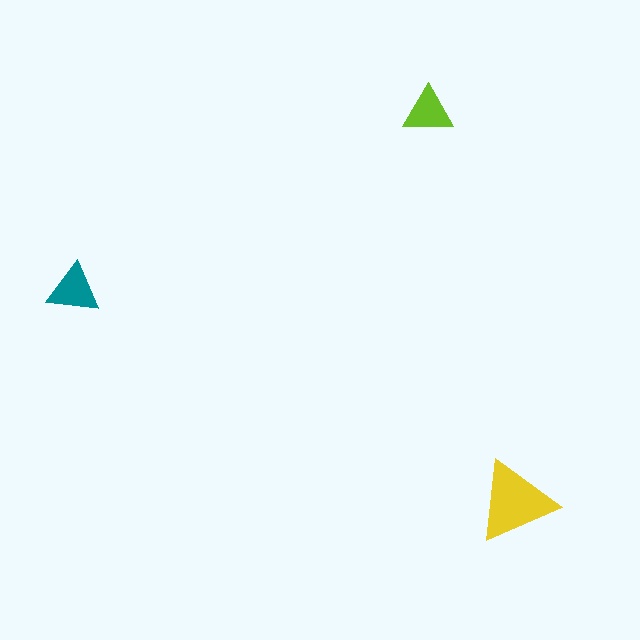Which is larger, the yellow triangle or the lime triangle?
The yellow one.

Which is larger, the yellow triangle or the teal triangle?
The yellow one.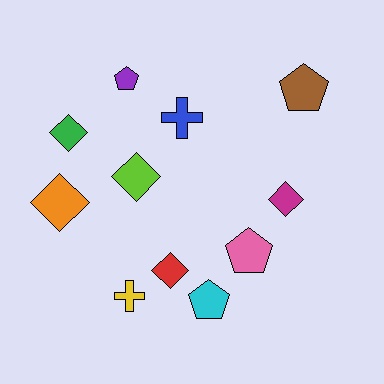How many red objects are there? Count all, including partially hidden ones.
There is 1 red object.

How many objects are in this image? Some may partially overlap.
There are 11 objects.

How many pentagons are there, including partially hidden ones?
There are 4 pentagons.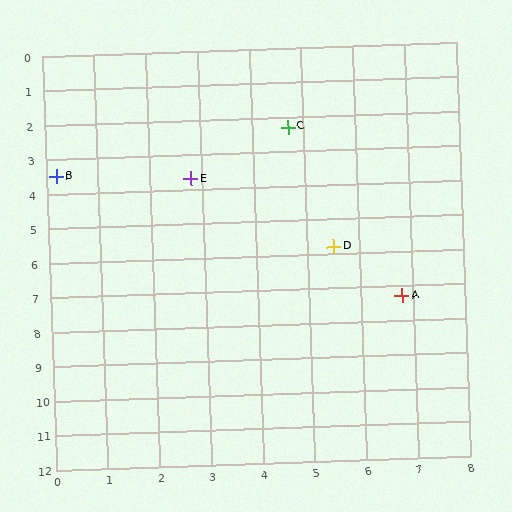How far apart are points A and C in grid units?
Points A and C are about 5.4 grid units apart.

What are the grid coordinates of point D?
Point D is at approximately (5.5, 5.8).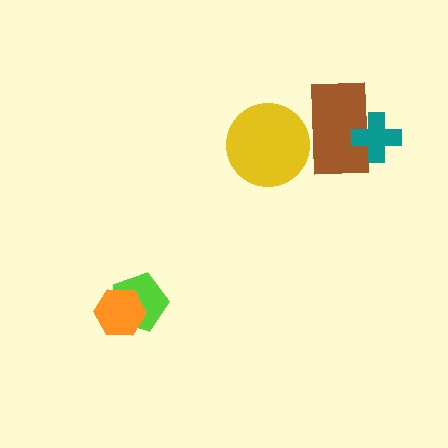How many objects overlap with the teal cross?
1 object overlaps with the teal cross.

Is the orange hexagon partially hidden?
No, no other shape covers it.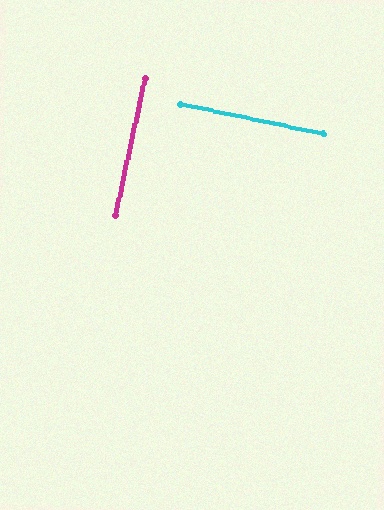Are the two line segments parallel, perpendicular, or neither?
Perpendicular — they meet at approximately 89°.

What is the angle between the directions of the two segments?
Approximately 89 degrees.